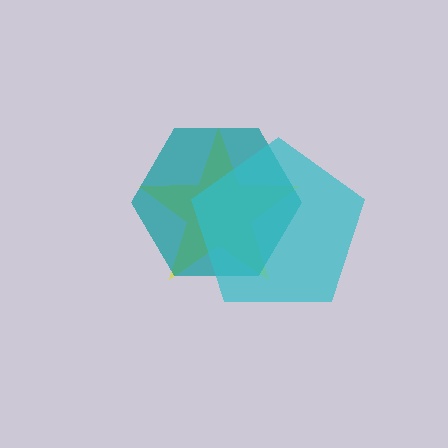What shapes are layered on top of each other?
The layered shapes are: a yellow star, a teal hexagon, a cyan pentagon.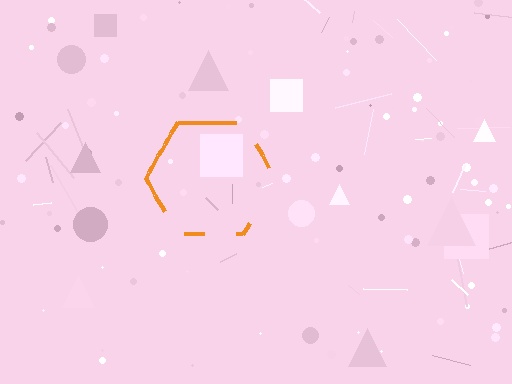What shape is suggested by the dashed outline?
The dashed outline suggests a hexagon.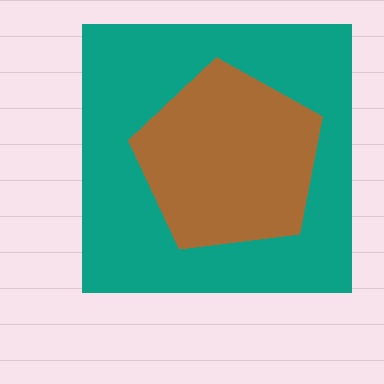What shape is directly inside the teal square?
The brown pentagon.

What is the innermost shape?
The brown pentagon.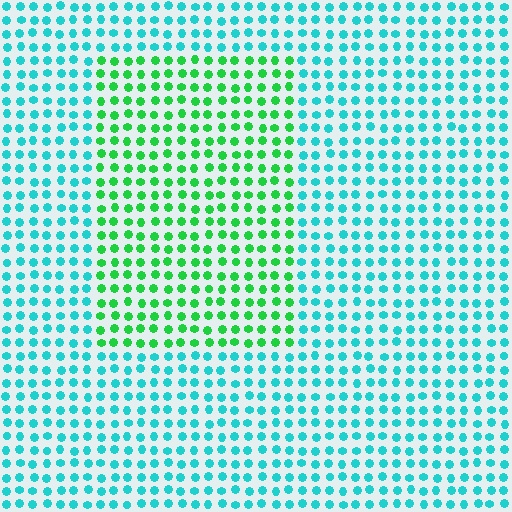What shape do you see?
I see a rectangle.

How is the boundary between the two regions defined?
The boundary is defined purely by a slight shift in hue (about 48 degrees). Spacing, size, and orientation are identical on both sides.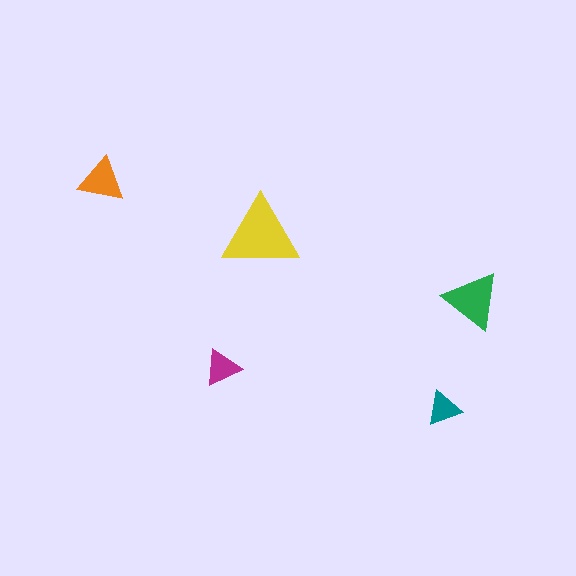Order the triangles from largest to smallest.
the yellow one, the green one, the orange one, the magenta one, the teal one.